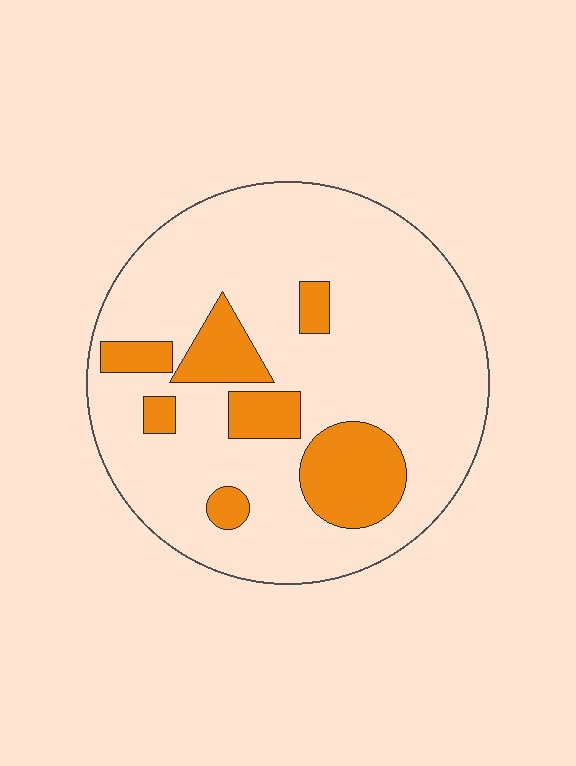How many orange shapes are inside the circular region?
7.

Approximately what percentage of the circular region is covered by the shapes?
Approximately 20%.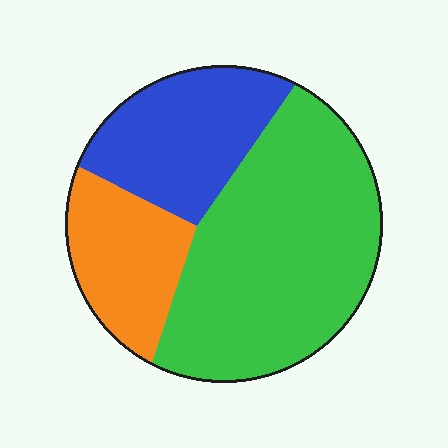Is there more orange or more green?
Green.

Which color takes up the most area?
Green, at roughly 55%.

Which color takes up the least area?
Orange, at roughly 20%.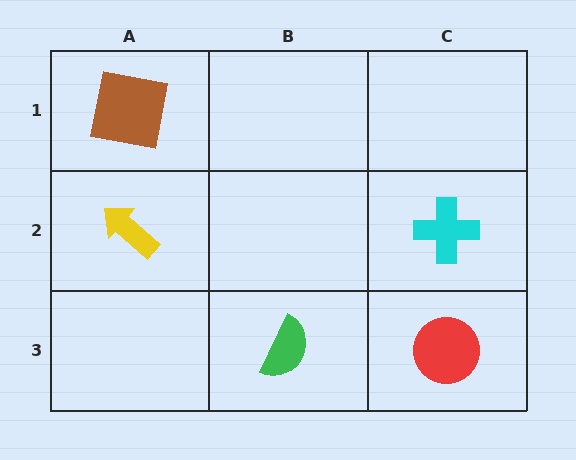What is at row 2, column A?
A yellow arrow.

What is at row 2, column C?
A cyan cross.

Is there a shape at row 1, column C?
No, that cell is empty.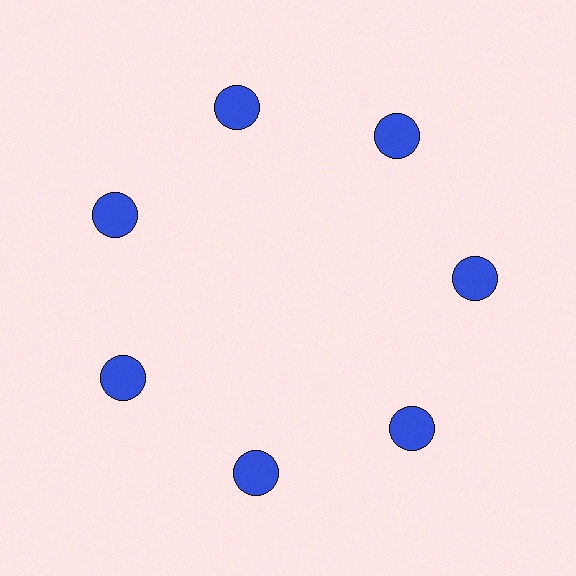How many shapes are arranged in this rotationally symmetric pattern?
There are 7 shapes, arranged in 7 groups of 1.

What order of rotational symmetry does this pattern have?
This pattern has 7-fold rotational symmetry.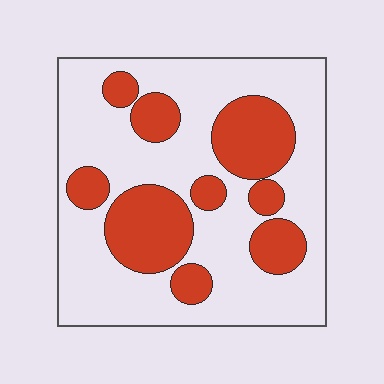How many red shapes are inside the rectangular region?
9.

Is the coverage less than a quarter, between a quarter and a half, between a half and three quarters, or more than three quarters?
Between a quarter and a half.